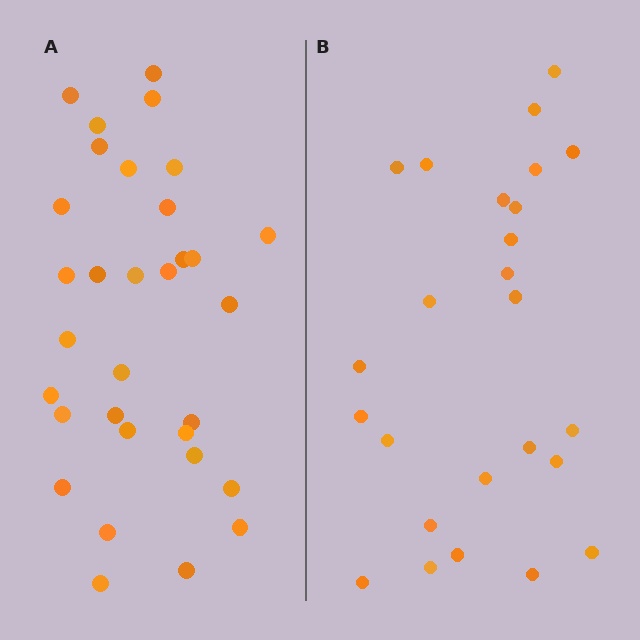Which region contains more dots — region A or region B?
Region A (the left region) has more dots.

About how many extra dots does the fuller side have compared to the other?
Region A has roughly 8 or so more dots than region B.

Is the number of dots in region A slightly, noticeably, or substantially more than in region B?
Region A has noticeably more, but not dramatically so. The ratio is roughly 1.3 to 1.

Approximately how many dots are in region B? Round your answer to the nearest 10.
About 20 dots. (The exact count is 25, which rounds to 20.)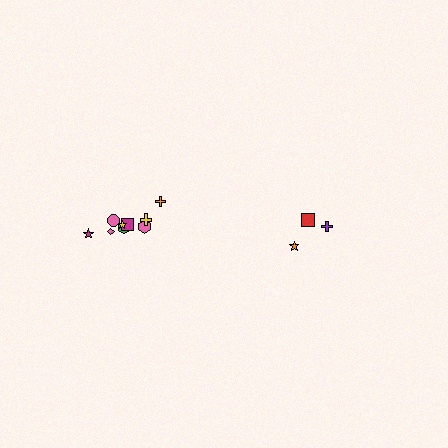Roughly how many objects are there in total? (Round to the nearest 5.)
Roughly 15 objects in total.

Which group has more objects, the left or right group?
The left group.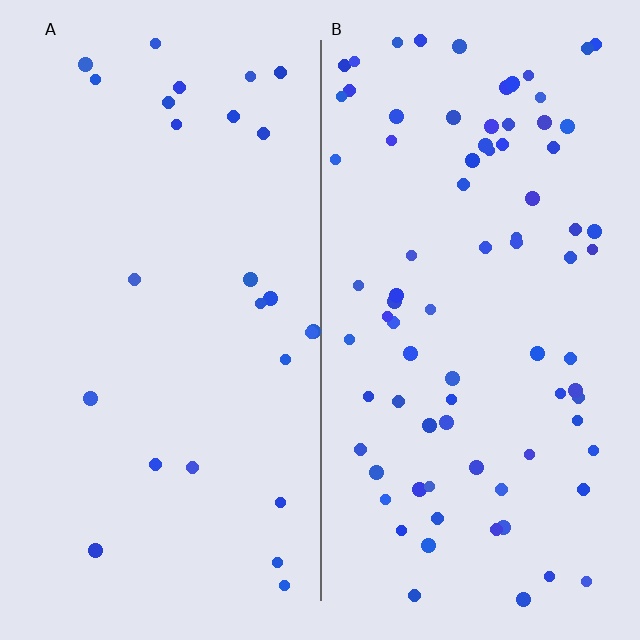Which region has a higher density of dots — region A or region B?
B (the right).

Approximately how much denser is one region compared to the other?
Approximately 3.2× — region B over region A.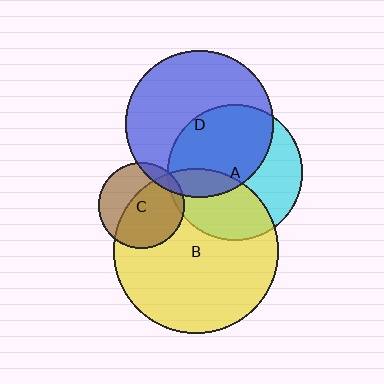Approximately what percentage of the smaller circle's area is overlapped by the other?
Approximately 50%.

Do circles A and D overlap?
Yes.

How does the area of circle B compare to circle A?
Approximately 1.5 times.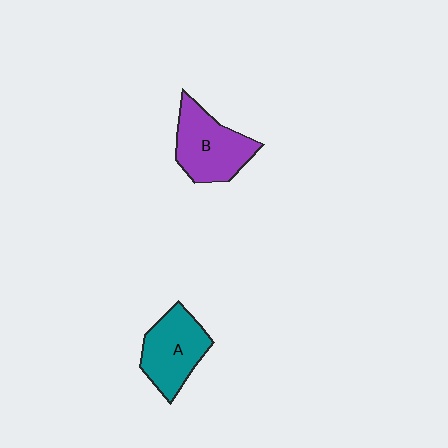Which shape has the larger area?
Shape B (purple).